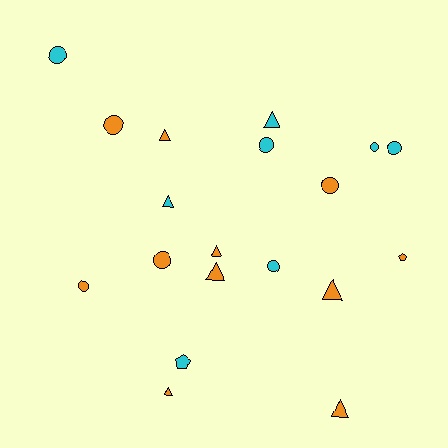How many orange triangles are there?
There are 6 orange triangles.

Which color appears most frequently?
Orange, with 11 objects.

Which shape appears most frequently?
Circle, with 9 objects.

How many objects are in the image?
There are 19 objects.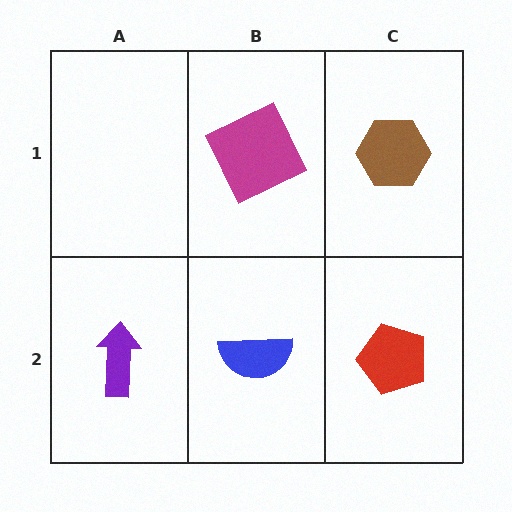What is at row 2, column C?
A red pentagon.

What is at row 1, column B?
A magenta square.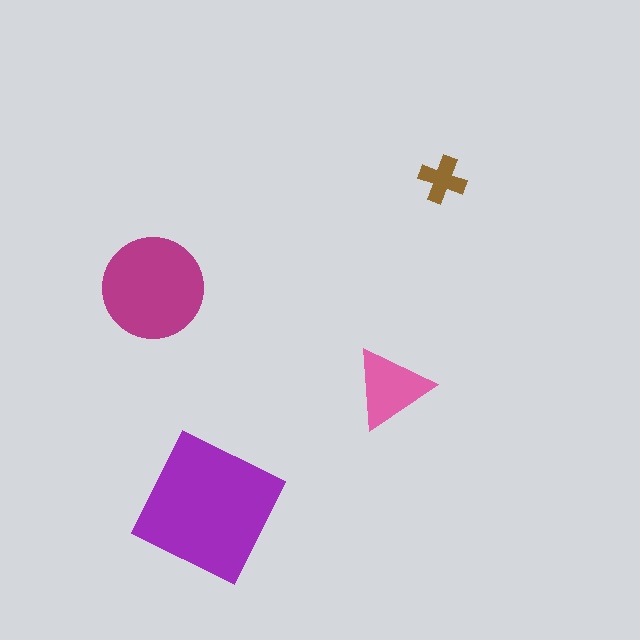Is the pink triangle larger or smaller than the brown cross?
Larger.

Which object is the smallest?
The brown cross.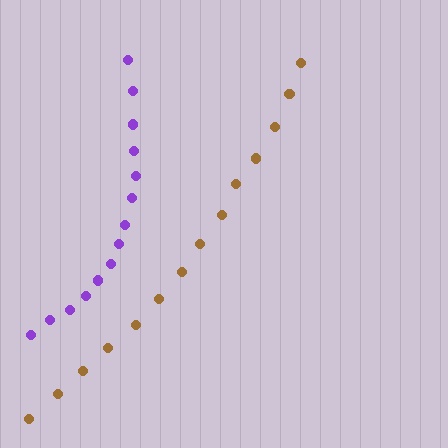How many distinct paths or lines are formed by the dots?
There are 2 distinct paths.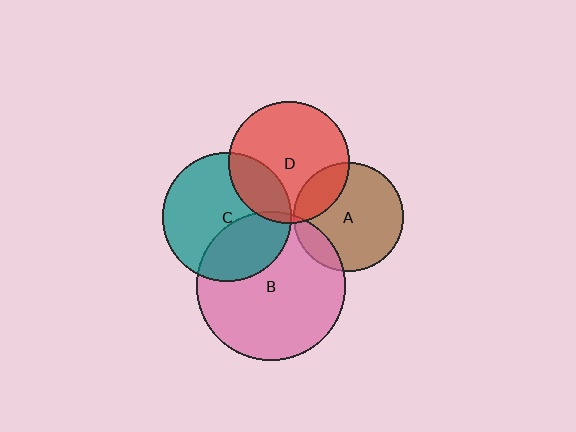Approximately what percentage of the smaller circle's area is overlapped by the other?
Approximately 15%.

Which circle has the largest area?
Circle B (pink).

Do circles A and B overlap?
Yes.